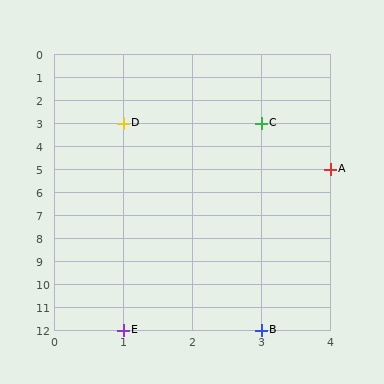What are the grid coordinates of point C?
Point C is at grid coordinates (3, 3).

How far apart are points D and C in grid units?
Points D and C are 2 columns apart.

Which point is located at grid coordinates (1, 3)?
Point D is at (1, 3).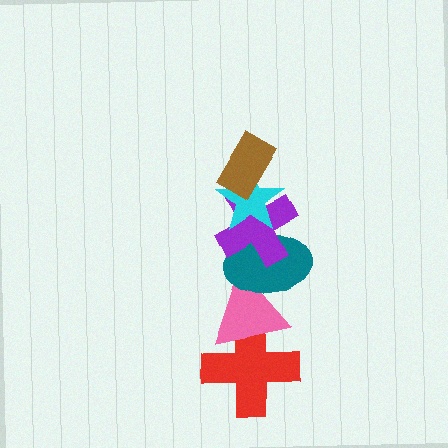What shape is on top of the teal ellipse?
The purple cross is on top of the teal ellipse.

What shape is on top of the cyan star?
The brown rectangle is on top of the cyan star.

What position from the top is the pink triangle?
The pink triangle is 5th from the top.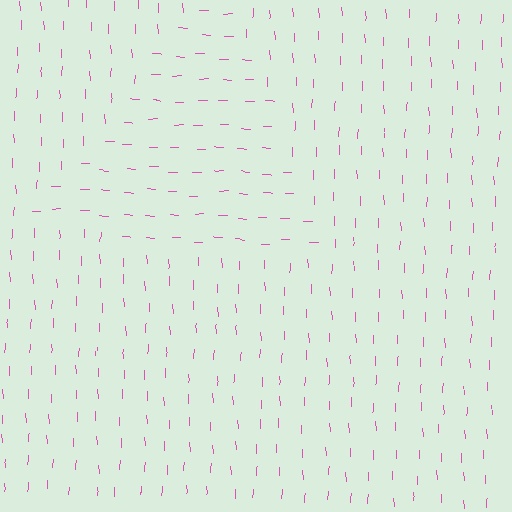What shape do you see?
I see a triangle.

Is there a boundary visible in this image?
Yes, there is a texture boundary formed by a change in line orientation.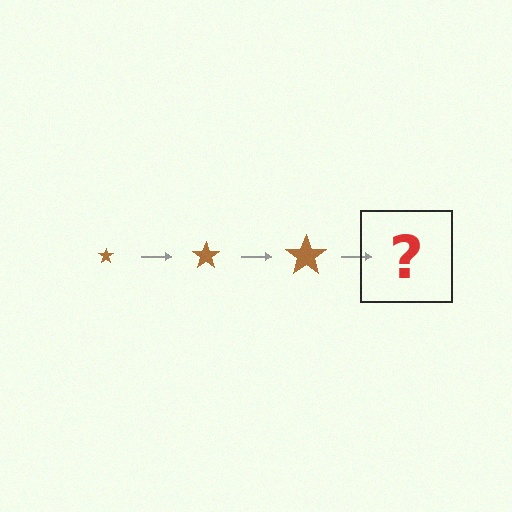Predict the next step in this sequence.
The next step is a brown star, larger than the previous one.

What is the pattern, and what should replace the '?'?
The pattern is that the star gets progressively larger each step. The '?' should be a brown star, larger than the previous one.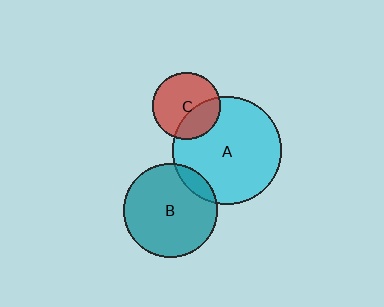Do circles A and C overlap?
Yes.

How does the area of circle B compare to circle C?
Approximately 1.9 times.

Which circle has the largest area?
Circle A (cyan).